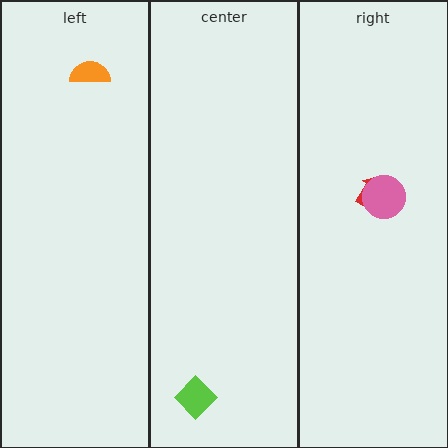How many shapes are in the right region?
2.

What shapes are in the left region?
The orange semicircle.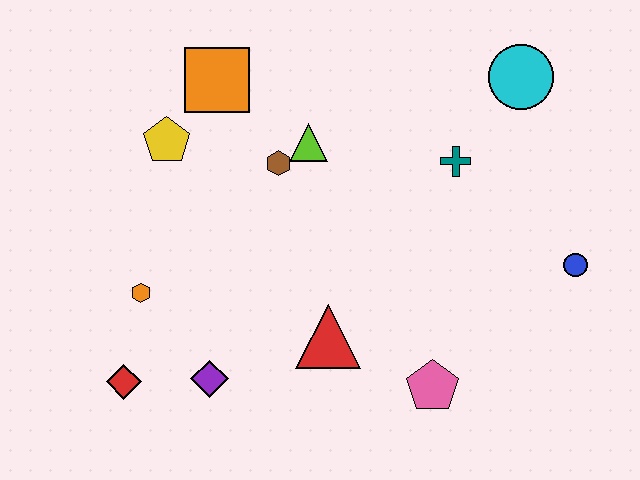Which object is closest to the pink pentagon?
The red triangle is closest to the pink pentagon.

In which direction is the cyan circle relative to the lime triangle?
The cyan circle is to the right of the lime triangle.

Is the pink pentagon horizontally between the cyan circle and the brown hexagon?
Yes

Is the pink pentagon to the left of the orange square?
No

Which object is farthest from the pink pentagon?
The orange square is farthest from the pink pentagon.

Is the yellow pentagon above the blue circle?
Yes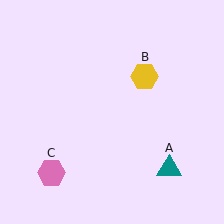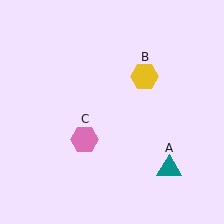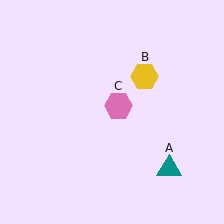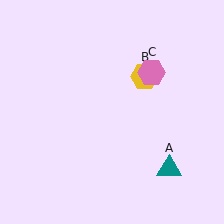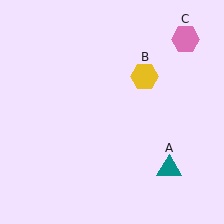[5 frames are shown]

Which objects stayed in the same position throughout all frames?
Teal triangle (object A) and yellow hexagon (object B) remained stationary.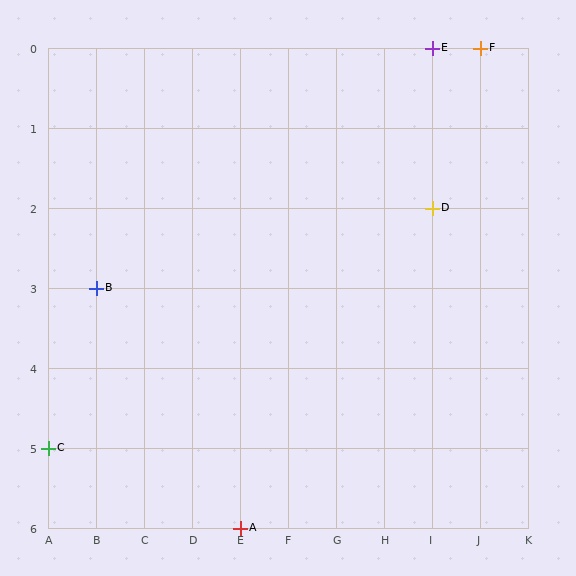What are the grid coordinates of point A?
Point A is at grid coordinates (E, 6).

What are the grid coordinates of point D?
Point D is at grid coordinates (I, 2).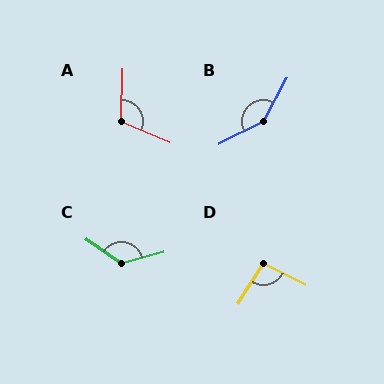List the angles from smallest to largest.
D (95°), A (111°), C (130°), B (145°).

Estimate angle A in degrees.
Approximately 111 degrees.